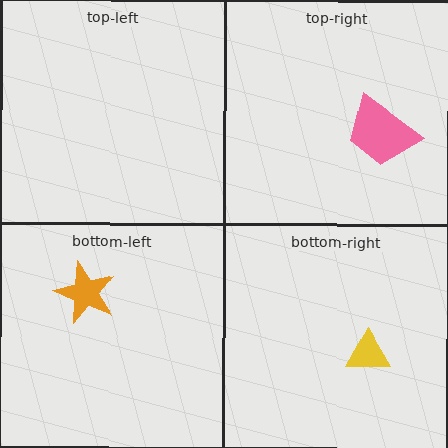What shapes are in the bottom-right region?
The yellow triangle.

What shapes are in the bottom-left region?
The orange star.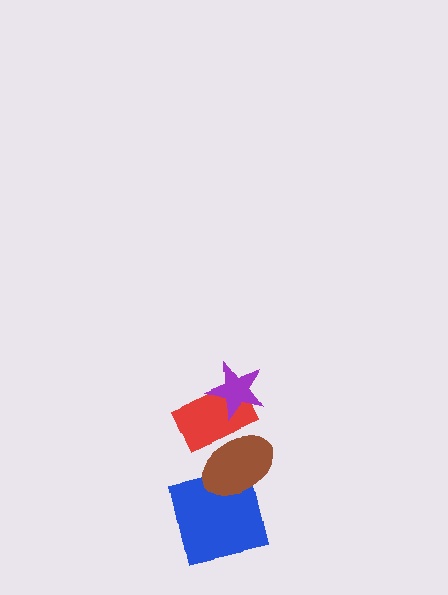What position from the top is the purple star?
The purple star is 1st from the top.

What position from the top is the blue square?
The blue square is 4th from the top.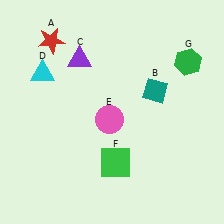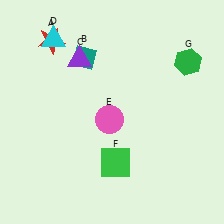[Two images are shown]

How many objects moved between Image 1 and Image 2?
2 objects moved between the two images.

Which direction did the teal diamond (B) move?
The teal diamond (B) moved left.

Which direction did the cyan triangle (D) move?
The cyan triangle (D) moved up.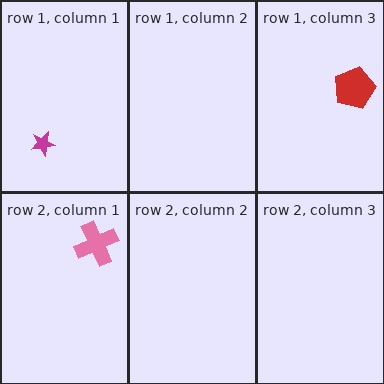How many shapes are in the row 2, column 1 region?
1.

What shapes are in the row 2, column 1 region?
The pink cross.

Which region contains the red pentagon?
The row 1, column 3 region.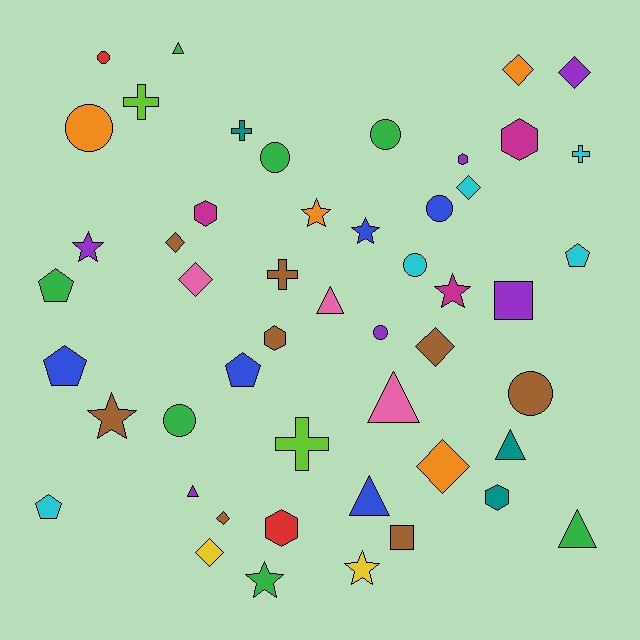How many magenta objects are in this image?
There are 3 magenta objects.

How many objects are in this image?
There are 50 objects.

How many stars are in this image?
There are 7 stars.